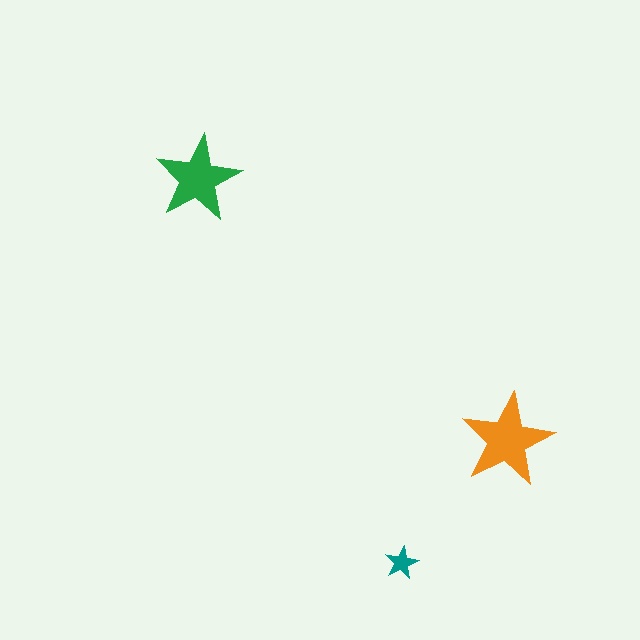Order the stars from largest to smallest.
the orange one, the green one, the teal one.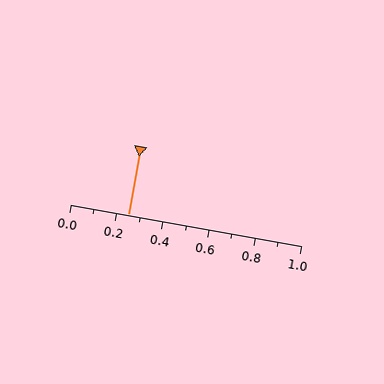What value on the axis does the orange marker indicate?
The marker indicates approximately 0.25.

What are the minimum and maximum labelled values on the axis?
The axis runs from 0.0 to 1.0.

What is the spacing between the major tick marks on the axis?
The major ticks are spaced 0.2 apart.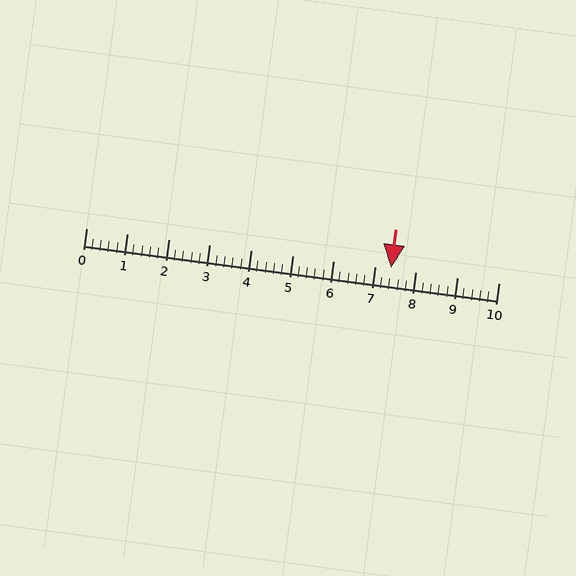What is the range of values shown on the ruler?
The ruler shows values from 0 to 10.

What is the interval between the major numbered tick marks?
The major tick marks are spaced 1 units apart.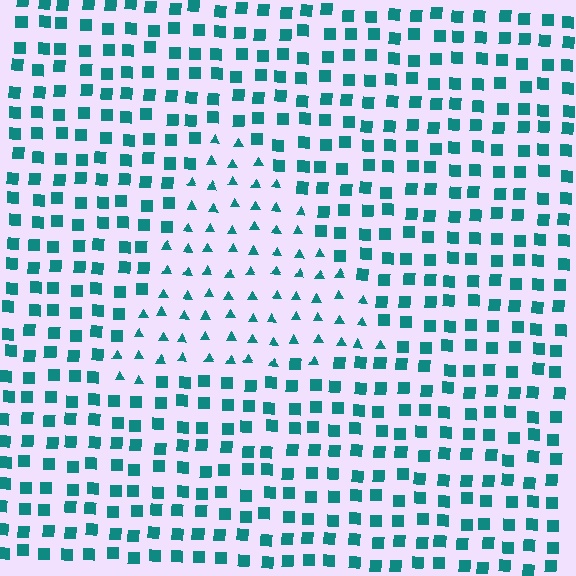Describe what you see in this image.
The image is filled with small teal elements arranged in a uniform grid. A triangle-shaped region contains triangles, while the surrounding area contains squares. The boundary is defined purely by the change in element shape.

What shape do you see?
I see a triangle.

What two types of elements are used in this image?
The image uses triangles inside the triangle region and squares outside it.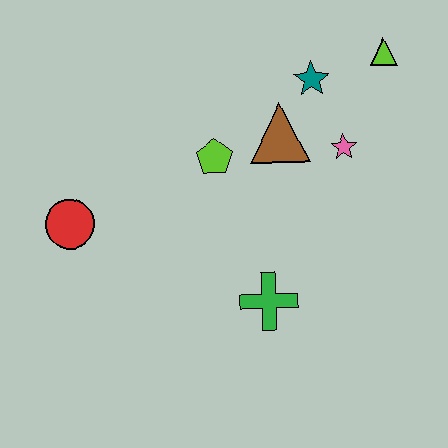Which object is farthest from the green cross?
The lime triangle is farthest from the green cross.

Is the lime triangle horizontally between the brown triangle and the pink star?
No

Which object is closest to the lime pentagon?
The brown triangle is closest to the lime pentagon.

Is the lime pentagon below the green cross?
No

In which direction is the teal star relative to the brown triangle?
The teal star is above the brown triangle.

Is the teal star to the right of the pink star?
No